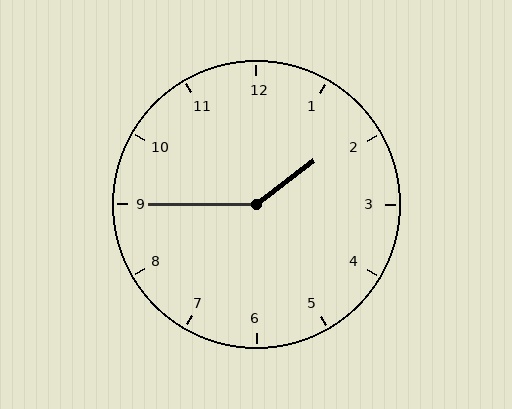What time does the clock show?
1:45.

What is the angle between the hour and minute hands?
Approximately 142 degrees.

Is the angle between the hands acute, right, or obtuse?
It is obtuse.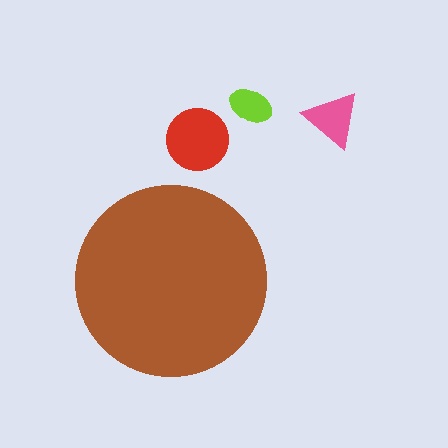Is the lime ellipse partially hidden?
No, the lime ellipse is fully visible.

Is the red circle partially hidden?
No, the red circle is fully visible.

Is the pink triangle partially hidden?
No, the pink triangle is fully visible.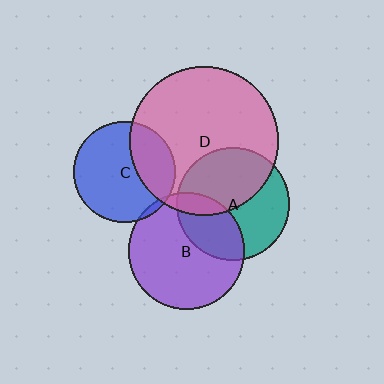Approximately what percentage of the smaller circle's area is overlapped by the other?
Approximately 30%.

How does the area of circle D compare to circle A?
Approximately 1.7 times.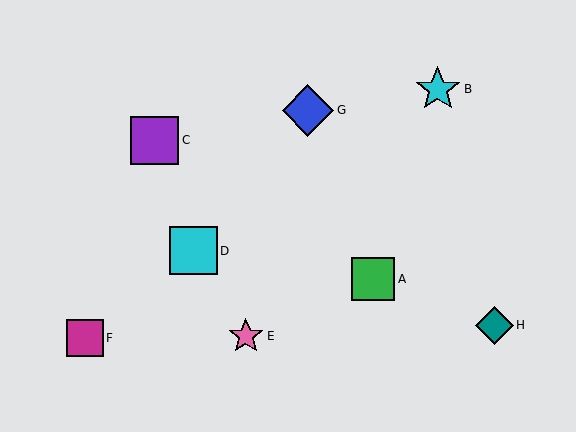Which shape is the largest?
The blue diamond (labeled G) is the largest.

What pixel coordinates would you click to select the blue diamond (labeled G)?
Click at (308, 110) to select the blue diamond G.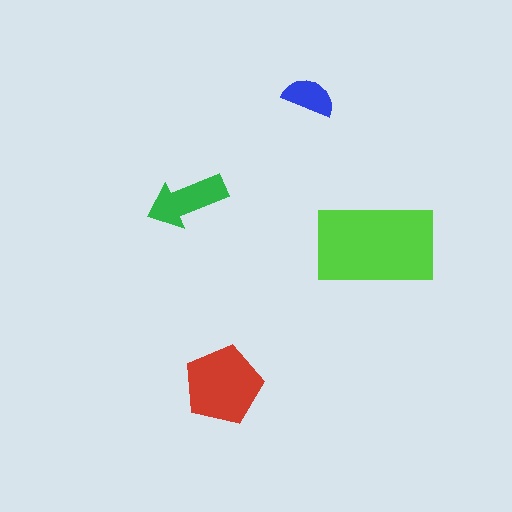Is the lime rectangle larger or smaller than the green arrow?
Larger.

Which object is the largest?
The lime rectangle.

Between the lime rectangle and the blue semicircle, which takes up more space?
The lime rectangle.